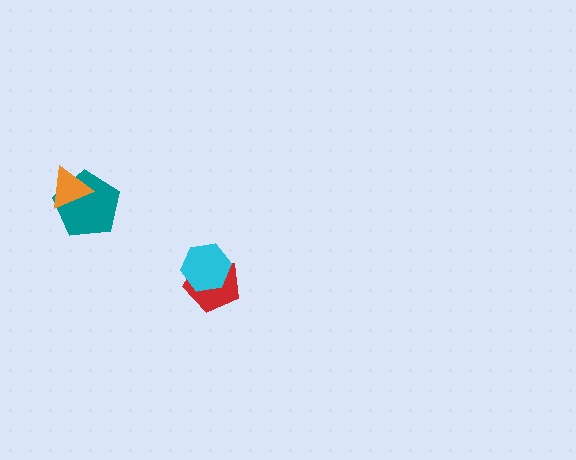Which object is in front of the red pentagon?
The cyan hexagon is in front of the red pentagon.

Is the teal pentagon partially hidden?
Yes, it is partially covered by another shape.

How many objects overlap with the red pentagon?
1 object overlaps with the red pentagon.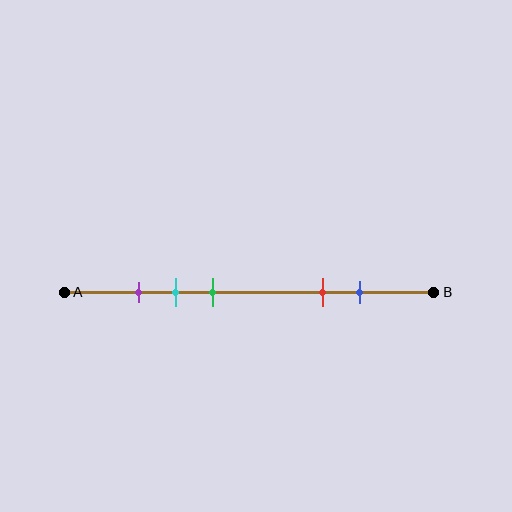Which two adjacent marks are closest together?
The purple and cyan marks are the closest adjacent pair.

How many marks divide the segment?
There are 5 marks dividing the segment.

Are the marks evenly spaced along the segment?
No, the marks are not evenly spaced.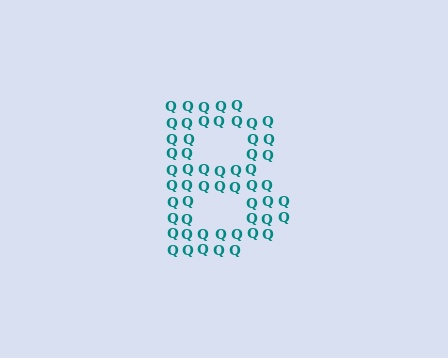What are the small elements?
The small elements are letter Q's.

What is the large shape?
The large shape is the letter B.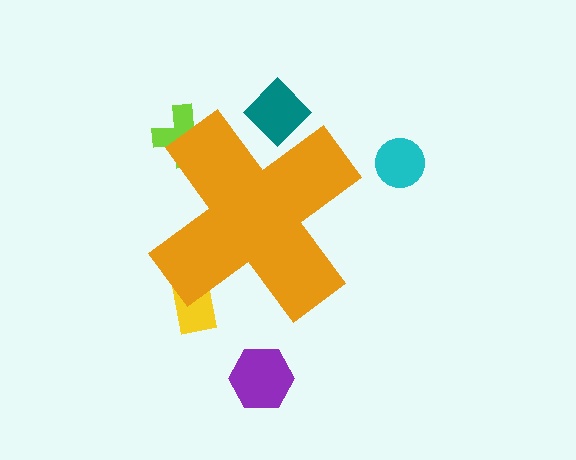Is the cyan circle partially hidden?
No, the cyan circle is fully visible.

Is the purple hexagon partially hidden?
No, the purple hexagon is fully visible.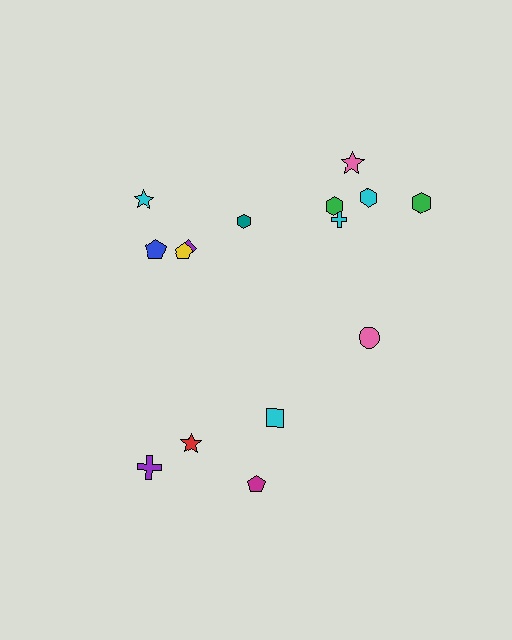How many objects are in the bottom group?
There are 4 objects.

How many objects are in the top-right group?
There are 7 objects.